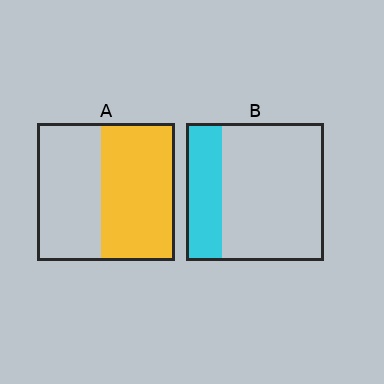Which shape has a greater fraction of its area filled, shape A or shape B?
Shape A.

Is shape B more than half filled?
No.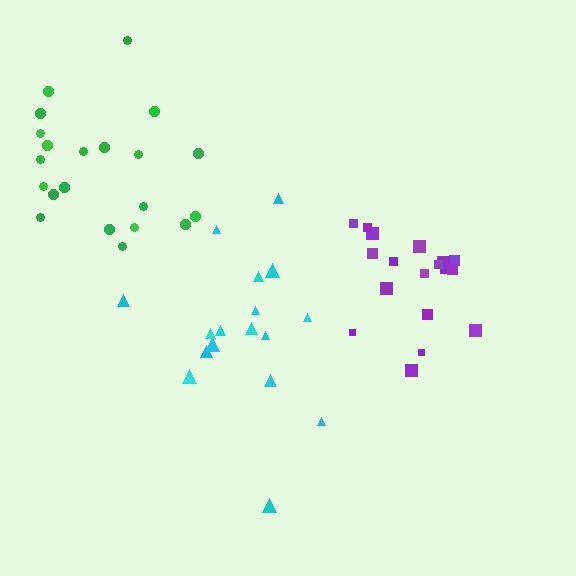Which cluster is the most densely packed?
Purple.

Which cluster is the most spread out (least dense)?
Green.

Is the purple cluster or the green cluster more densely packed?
Purple.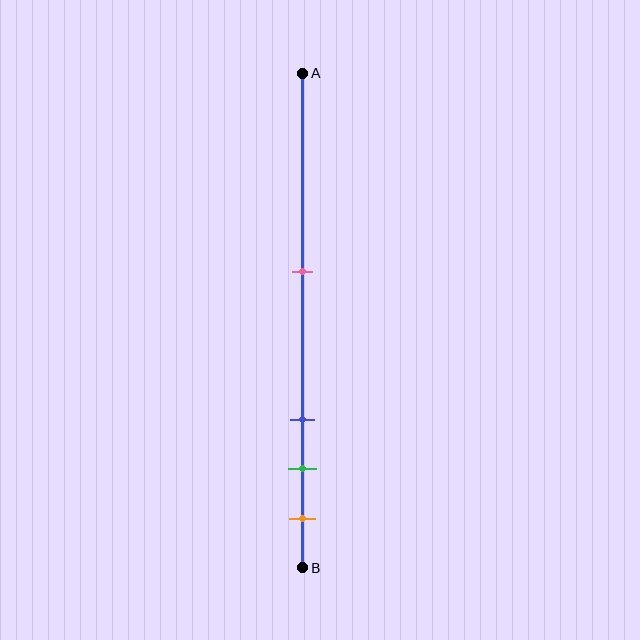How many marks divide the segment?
There are 4 marks dividing the segment.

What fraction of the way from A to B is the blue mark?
The blue mark is approximately 70% (0.7) of the way from A to B.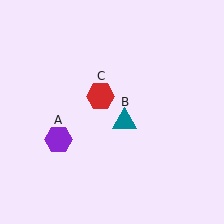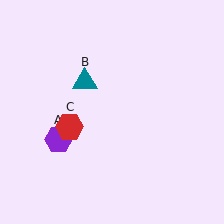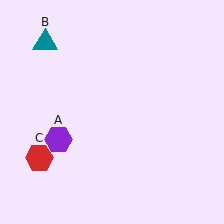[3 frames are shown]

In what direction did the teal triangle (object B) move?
The teal triangle (object B) moved up and to the left.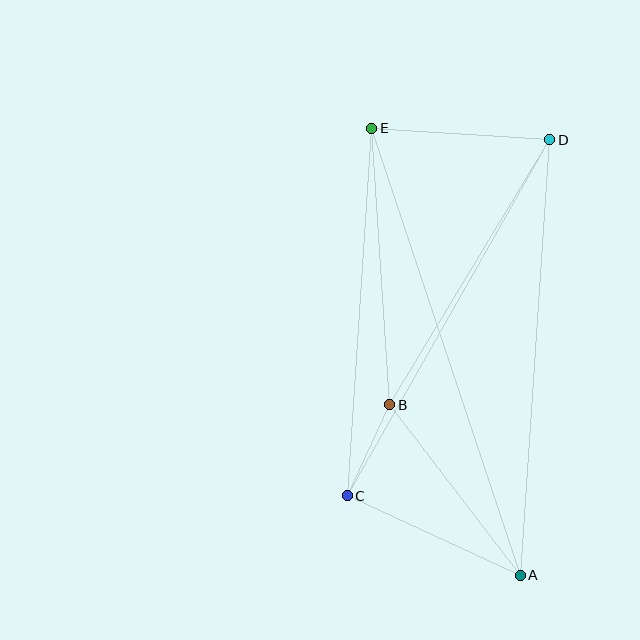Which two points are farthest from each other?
Points A and E are farthest from each other.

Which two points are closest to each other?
Points B and C are closest to each other.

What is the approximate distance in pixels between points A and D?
The distance between A and D is approximately 437 pixels.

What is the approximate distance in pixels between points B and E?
The distance between B and E is approximately 277 pixels.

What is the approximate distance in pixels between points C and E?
The distance between C and E is approximately 368 pixels.